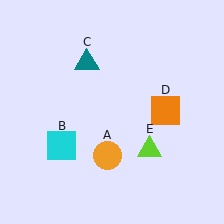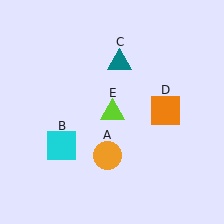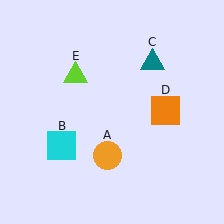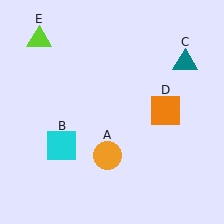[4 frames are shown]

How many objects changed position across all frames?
2 objects changed position: teal triangle (object C), lime triangle (object E).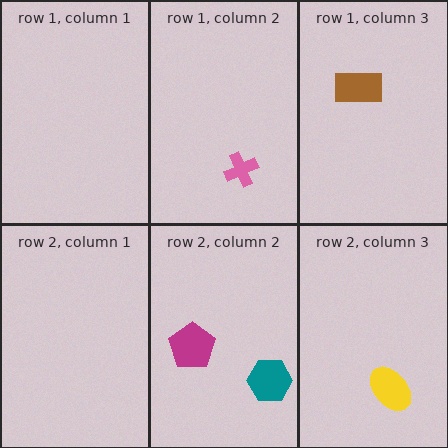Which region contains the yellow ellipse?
The row 2, column 3 region.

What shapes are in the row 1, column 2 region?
The pink cross.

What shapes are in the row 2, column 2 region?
The magenta pentagon, the teal hexagon.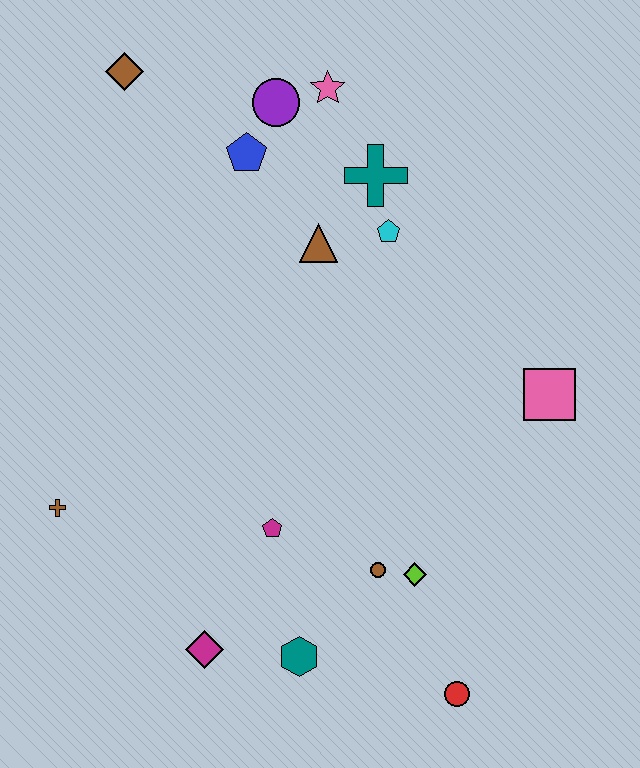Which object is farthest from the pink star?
The red circle is farthest from the pink star.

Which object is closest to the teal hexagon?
The magenta diamond is closest to the teal hexagon.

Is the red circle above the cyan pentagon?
No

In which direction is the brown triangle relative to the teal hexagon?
The brown triangle is above the teal hexagon.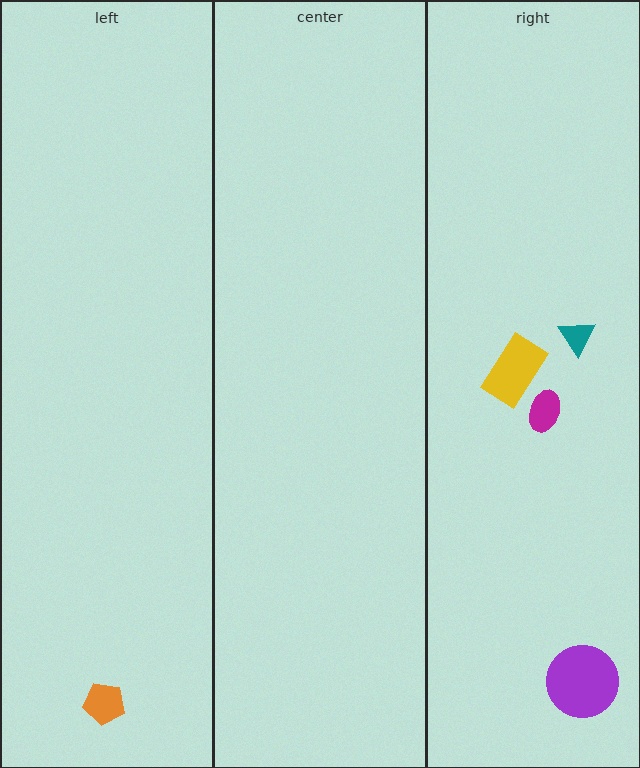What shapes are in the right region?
The magenta ellipse, the teal triangle, the yellow rectangle, the purple circle.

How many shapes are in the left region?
1.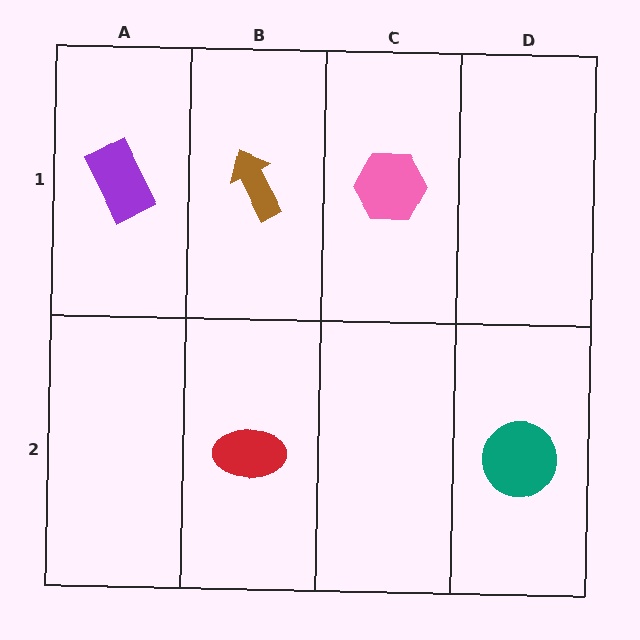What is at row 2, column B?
A red ellipse.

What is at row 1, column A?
A purple rectangle.